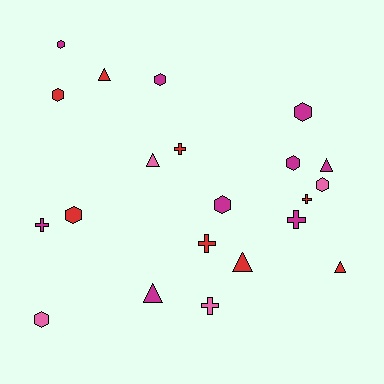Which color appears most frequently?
Magenta, with 9 objects.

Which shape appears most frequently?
Hexagon, with 9 objects.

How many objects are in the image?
There are 21 objects.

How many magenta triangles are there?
There are 2 magenta triangles.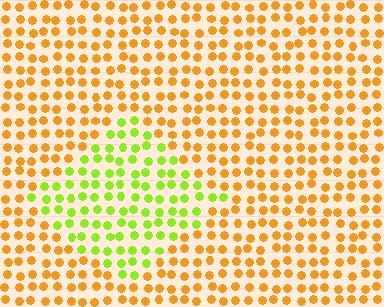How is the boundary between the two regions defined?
The boundary is defined purely by a slight shift in hue (about 53 degrees). Spacing, size, and orientation are identical on both sides.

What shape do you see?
I see a diamond.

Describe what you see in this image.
The image is filled with small orange elements in a uniform arrangement. A diamond-shaped region is visible where the elements are tinted to a slightly different hue, forming a subtle color boundary.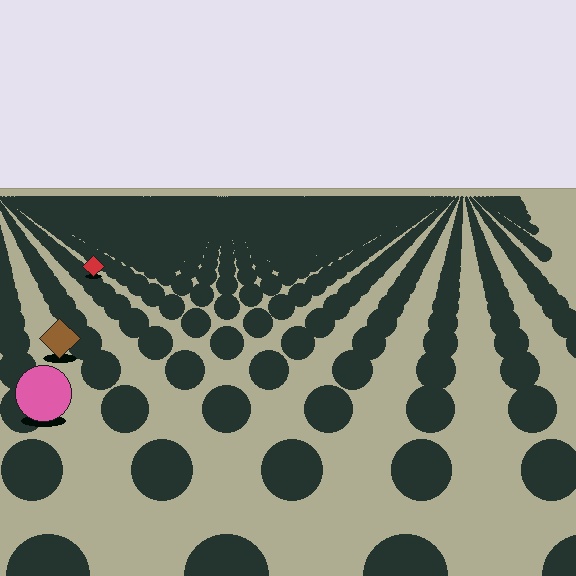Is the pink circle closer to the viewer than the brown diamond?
Yes. The pink circle is closer — you can tell from the texture gradient: the ground texture is coarser near it.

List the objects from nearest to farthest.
From nearest to farthest: the pink circle, the brown diamond, the red diamond.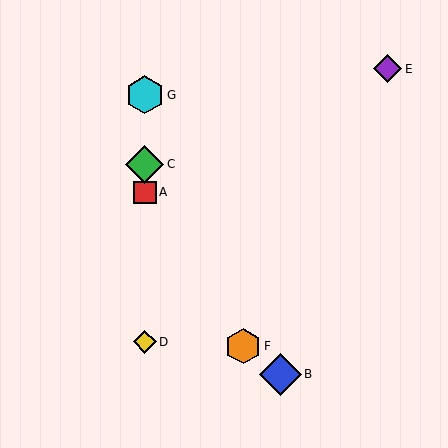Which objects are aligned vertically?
Objects A, C, D, G are aligned vertically.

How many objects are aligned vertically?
4 objects (A, C, D, G) are aligned vertically.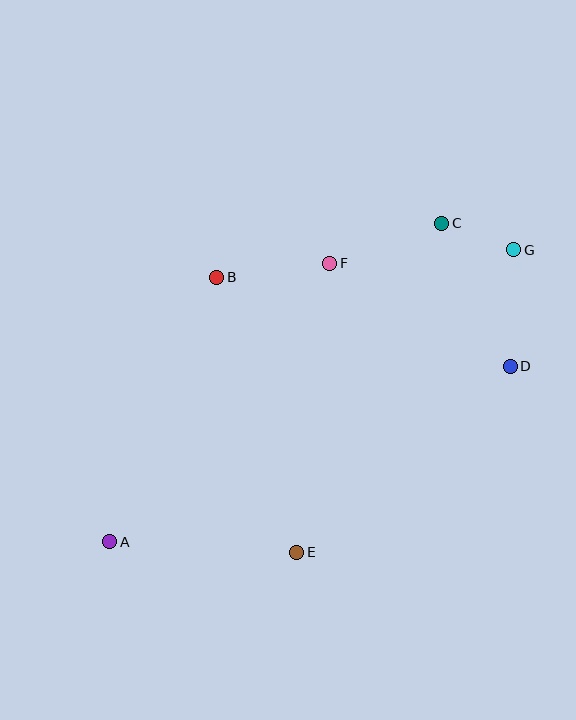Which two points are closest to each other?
Points C and G are closest to each other.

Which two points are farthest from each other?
Points A and G are farthest from each other.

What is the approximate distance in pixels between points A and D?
The distance between A and D is approximately 437 pixels.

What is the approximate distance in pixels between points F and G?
The distance between F and G is approximately 184 pixels.